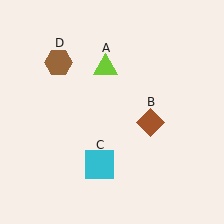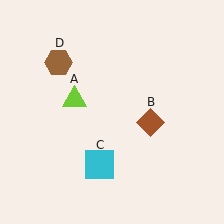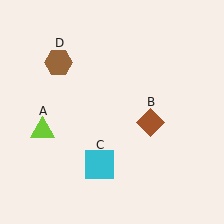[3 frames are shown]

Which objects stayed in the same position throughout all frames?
Brown diamond (object B) and cyan square (object C) and brown hexagon (object D) remained stationary.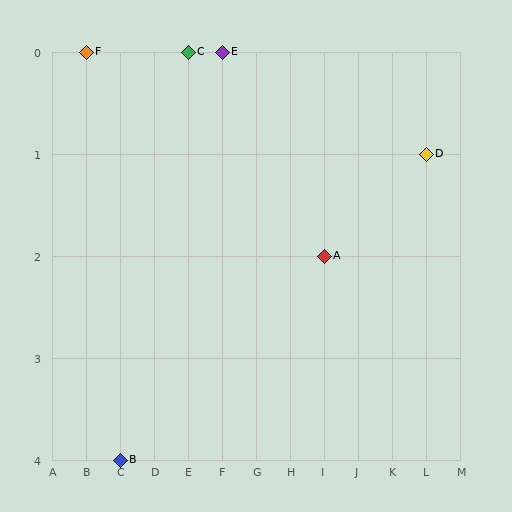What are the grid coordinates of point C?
Point C is at grid coordinates (E, 0).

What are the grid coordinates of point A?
Point A is at grid coordinates (I, 2).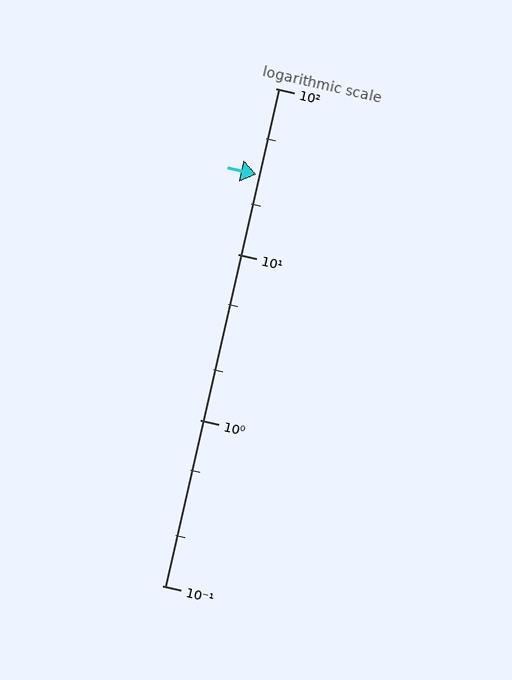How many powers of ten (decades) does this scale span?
The scale spans 3 decades, from 0.1 to 100.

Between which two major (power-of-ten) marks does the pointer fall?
The pointer is between 10 and 100.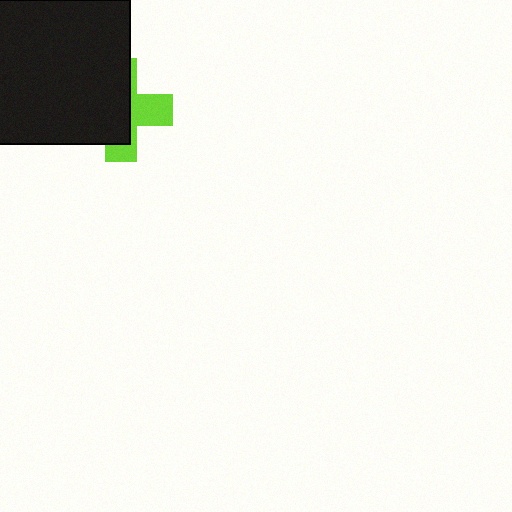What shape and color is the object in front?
The object in front is a black square.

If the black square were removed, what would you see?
You would see the complete lime cross.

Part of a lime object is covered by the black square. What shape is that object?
It is a cross.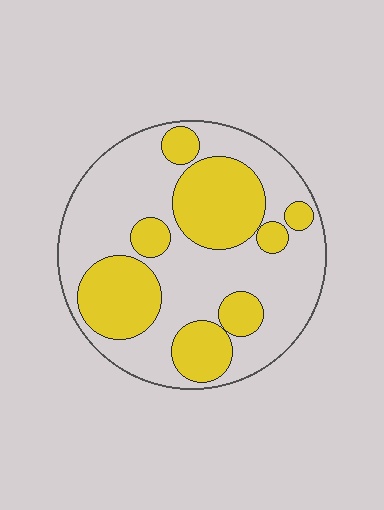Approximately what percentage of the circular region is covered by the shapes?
Approximately 35%.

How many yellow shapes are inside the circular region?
8.